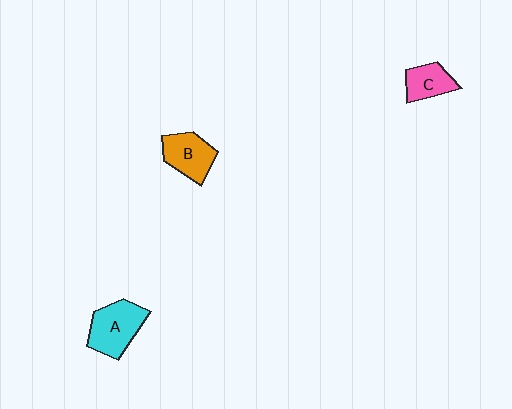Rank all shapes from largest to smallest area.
From largest to smallest: A (cyan), B (orange), C (pink).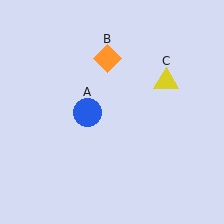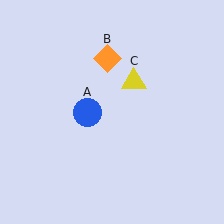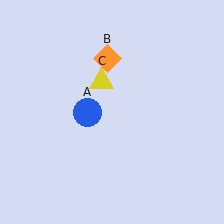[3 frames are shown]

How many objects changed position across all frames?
1 object changed position: yellow triangle (object C).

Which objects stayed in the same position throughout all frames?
Blue circle (object A) and orange diamond (object B) remained stationary.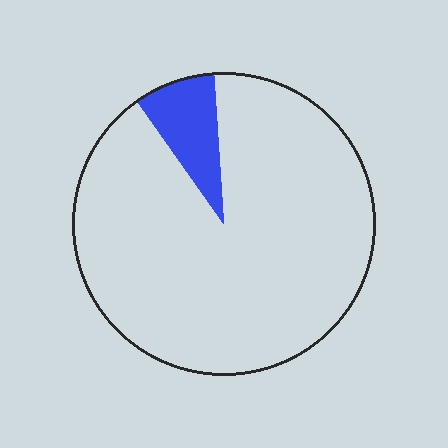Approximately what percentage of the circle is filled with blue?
Approximately 10%.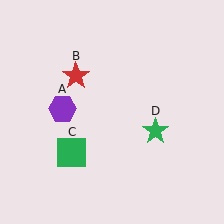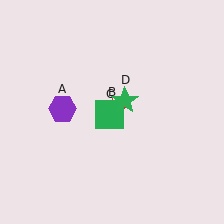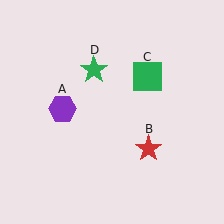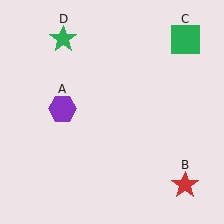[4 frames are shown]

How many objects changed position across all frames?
3 objects changed position: red star (object B), green square (object C), green star (object D).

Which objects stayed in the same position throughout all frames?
Purple hexagon (object A) remained stationary.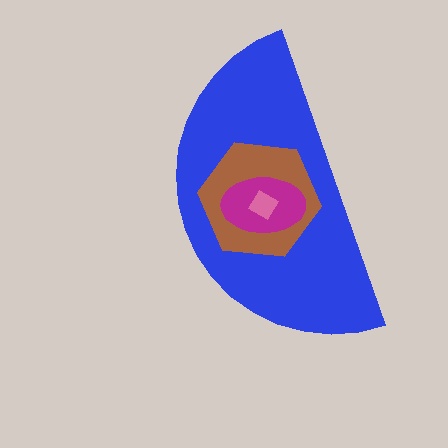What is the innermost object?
The pink diamond.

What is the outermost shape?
The blue semicircle.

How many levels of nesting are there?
4.